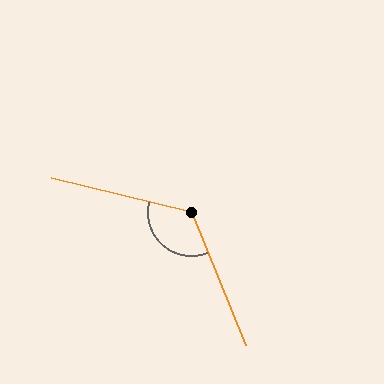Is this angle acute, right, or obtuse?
It is obtuse.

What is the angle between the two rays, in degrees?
Approximately 126 degrees.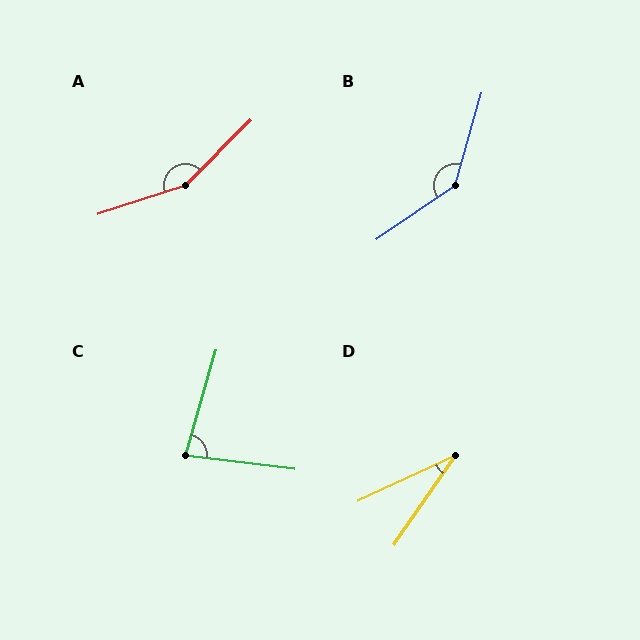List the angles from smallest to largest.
D (30°), C (81°), B (141°), A (153°).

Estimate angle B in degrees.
Approximately 141 degrees.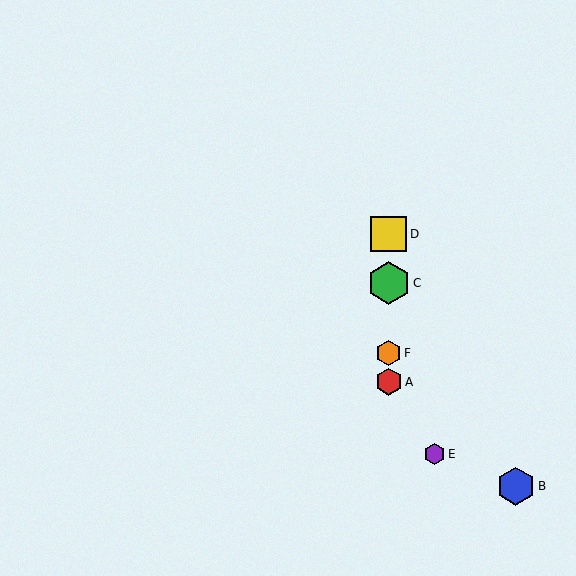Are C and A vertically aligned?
Yes, both are at x≈389.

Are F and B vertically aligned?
No, F is at x≈389 and B is at x≈516.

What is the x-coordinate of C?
Object C is at x≈389.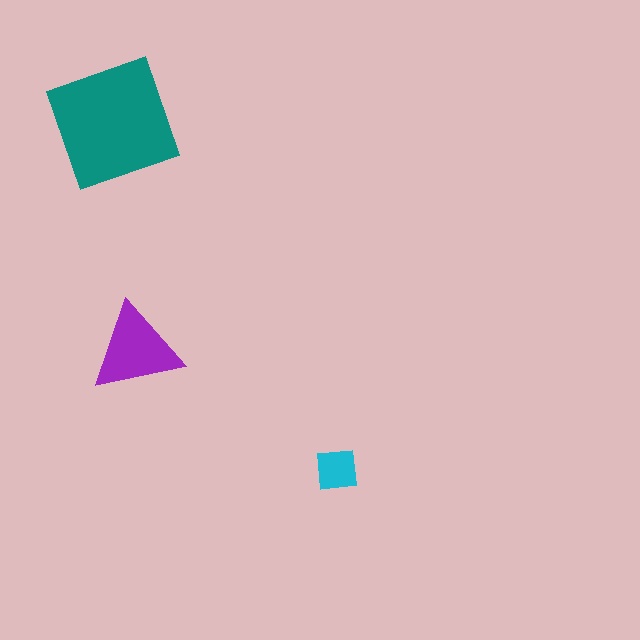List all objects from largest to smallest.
The teal square, the purple triangle, the cyan square.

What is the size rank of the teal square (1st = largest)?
1st.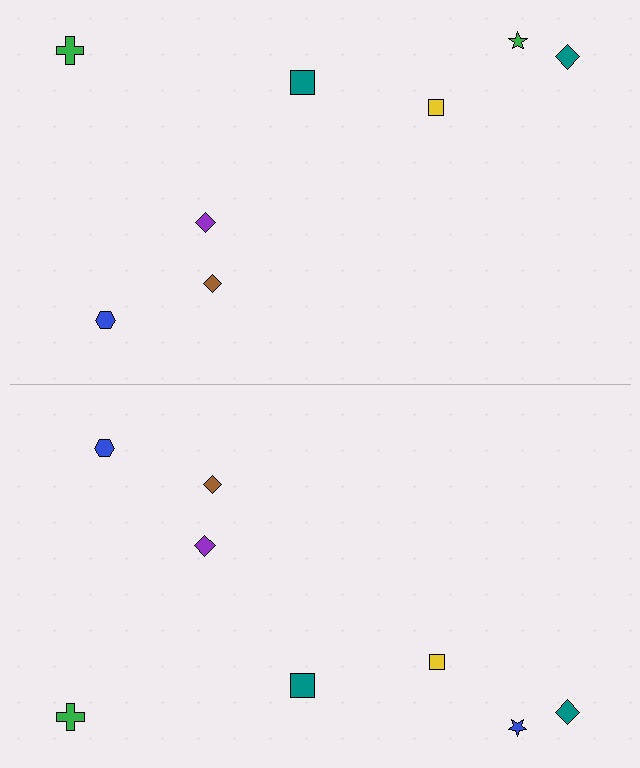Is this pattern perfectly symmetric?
No, the pattern is not perfectly symmetric. The blue star on the bottom side breaks the symmetry — its mirror counterpart is green.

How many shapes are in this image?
There are 16 shapes in this image.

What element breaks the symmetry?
The blue star on the bottom side breaks the symmetry — its mirror counterpart is green.